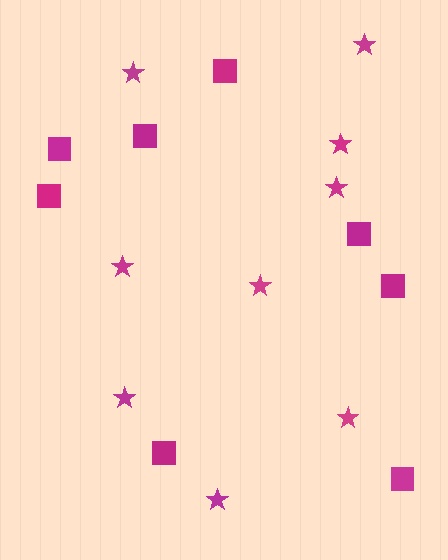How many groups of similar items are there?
There are 2 groups: one group of stars (9) and one group of squares (8).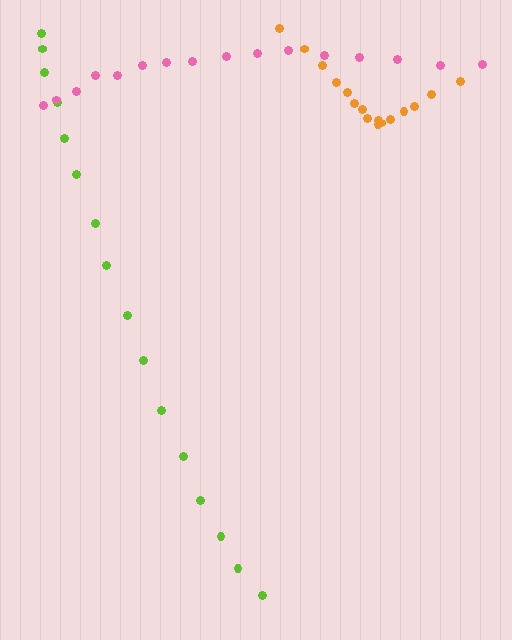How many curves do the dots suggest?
There are 3 distinct paths.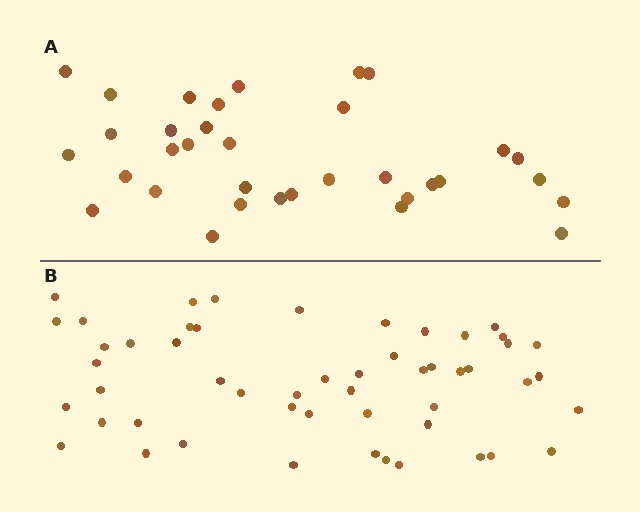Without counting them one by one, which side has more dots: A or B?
Region B (the bottom region) has more dots.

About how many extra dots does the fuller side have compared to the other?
Region B has approximately 20 more dots than region A.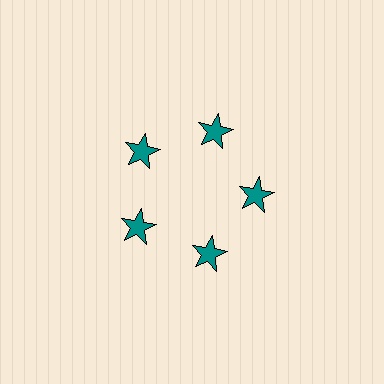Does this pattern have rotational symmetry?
Yes, this pattern has 5-fold rotational symmetry. It looks the same after rotating 72 degrees around the center.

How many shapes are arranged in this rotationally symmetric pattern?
There are 5 shapes, arranged in 5 groups of 1.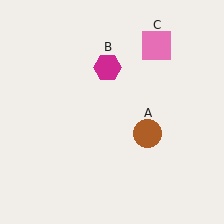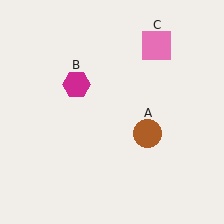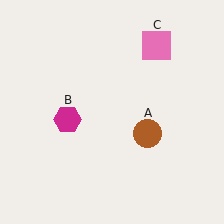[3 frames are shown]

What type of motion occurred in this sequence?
The magenta hexagon (object B) rotated counterclockwise around the center of the scene.